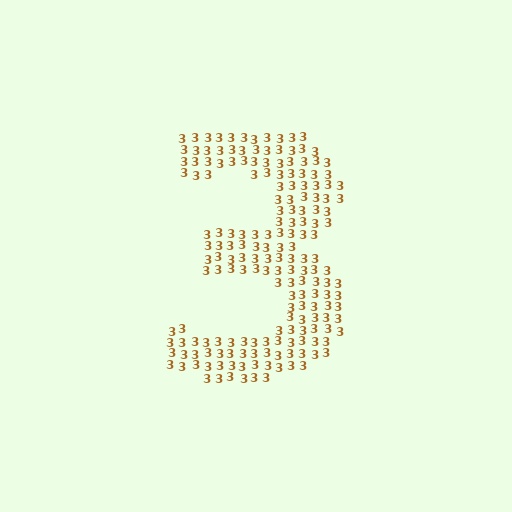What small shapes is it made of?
It is made of small digit 3's.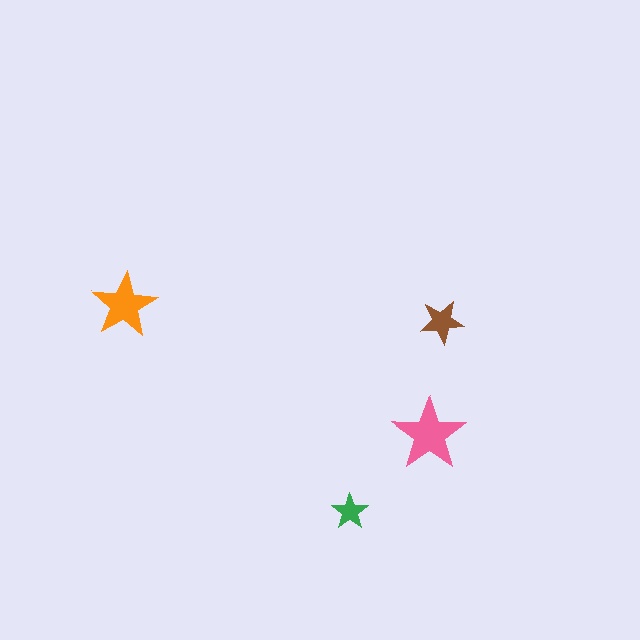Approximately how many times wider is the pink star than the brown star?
About 1.5 times wider.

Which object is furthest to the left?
The orange star is leftmost.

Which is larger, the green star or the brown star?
The brown one.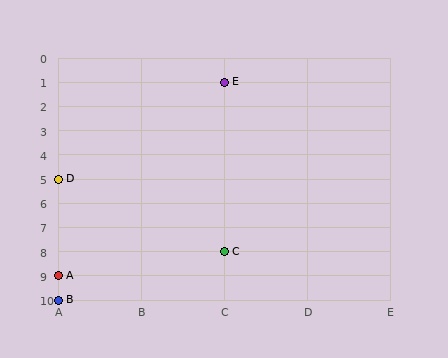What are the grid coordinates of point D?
Point D is at grid coordinates (A, 5).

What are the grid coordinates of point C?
Point C is at grid coordinates (C, 8).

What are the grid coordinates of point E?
Point E is at grid coordinates (C, 1).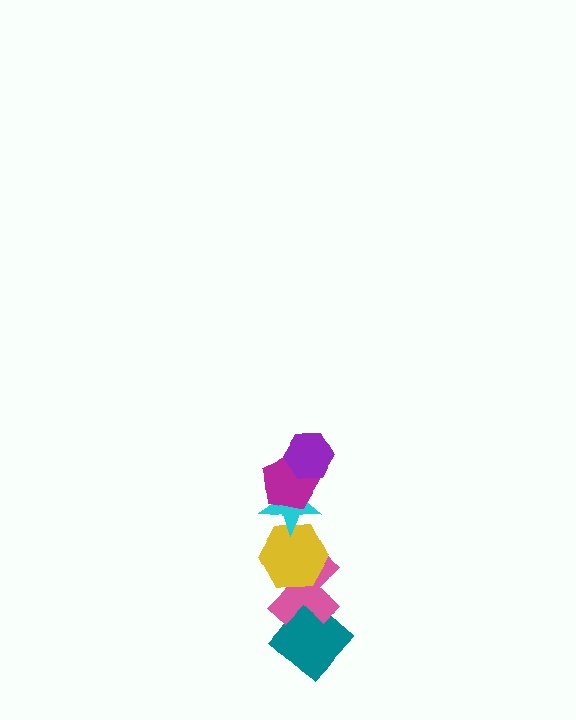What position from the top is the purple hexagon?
The purple hexagon is 1st from the top.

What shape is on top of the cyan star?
The magenta pentagon is on top of the cyan star.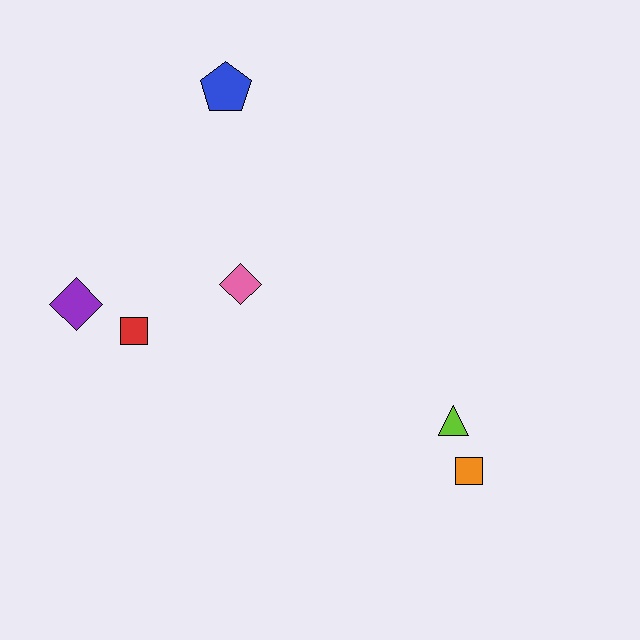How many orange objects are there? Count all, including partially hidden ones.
There is 1 orange object.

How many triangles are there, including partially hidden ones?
There is 1 triangle.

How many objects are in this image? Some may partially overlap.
There are 6 objects.